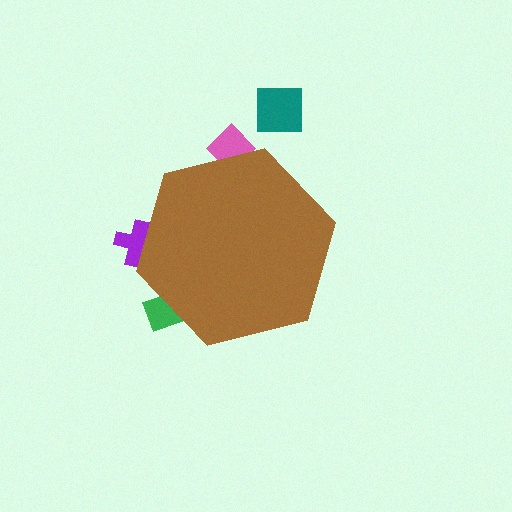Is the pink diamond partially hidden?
Yes, the pink diamond is partially hidden behind the brown hexagon.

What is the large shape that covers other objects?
A brown hexagon.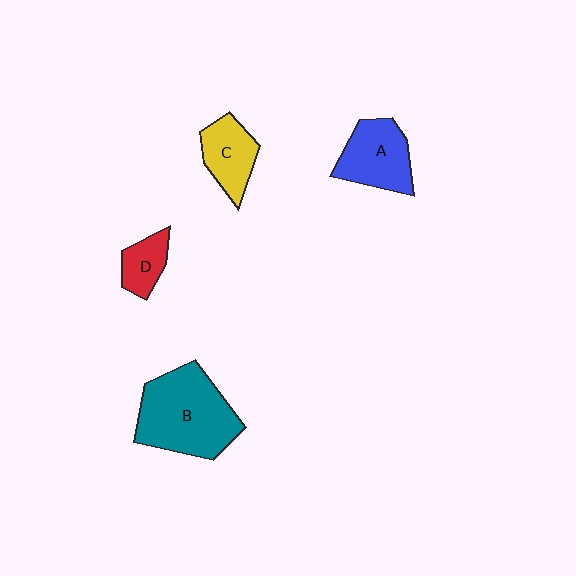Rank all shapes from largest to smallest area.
From largest to smallest: B (teal), A (blue), C (yellow), D (red).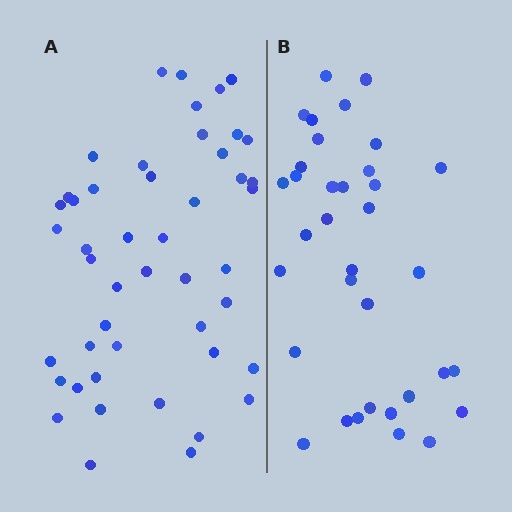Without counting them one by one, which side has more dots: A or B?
Region A (the left region) has more dots.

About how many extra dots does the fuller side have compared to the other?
Region A has roughly 12 or so more dots than region B.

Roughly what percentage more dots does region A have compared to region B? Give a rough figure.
About 35% more.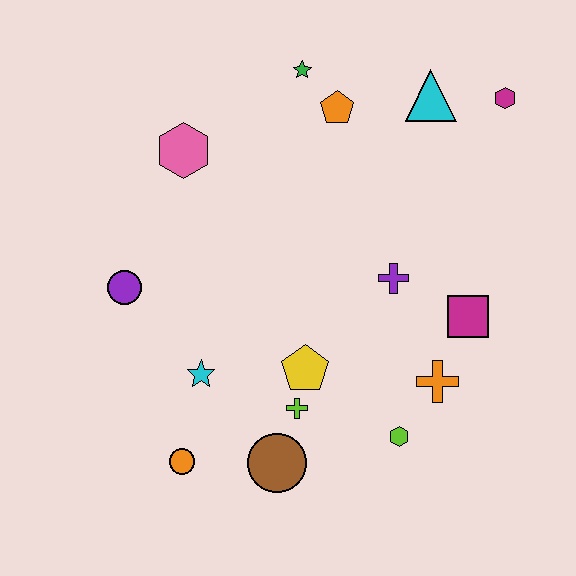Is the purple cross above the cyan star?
Yes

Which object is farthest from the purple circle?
The magenta hexagon is farthest from the purple circle.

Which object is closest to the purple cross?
The magenta square is closest to the purple cross.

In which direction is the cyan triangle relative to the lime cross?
The cyan triangle is above the lime cross.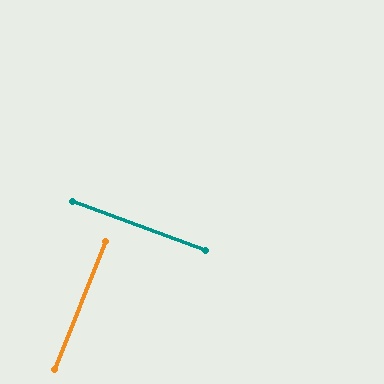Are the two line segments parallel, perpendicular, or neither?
Perpendicular — they meet at approximately 88°.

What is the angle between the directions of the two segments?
Approximately 88 degrees.